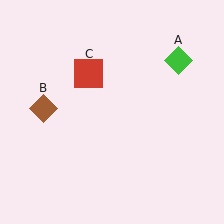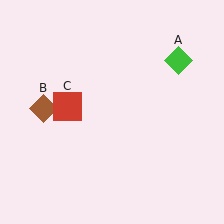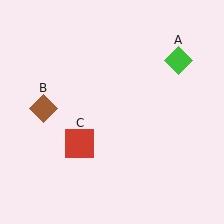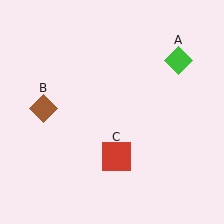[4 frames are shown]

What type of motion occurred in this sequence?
The red square (object C) rotated counterclockwise around the center of the scene.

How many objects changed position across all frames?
1 object changed position: red square (object C).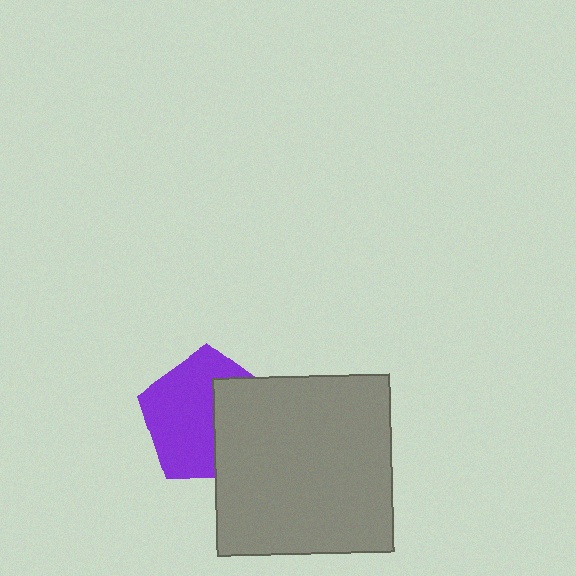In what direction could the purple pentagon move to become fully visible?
The purple pentagon could move left. That would shift it out from behind the gray square entirely.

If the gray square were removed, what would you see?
You would see the complete purple pentagon.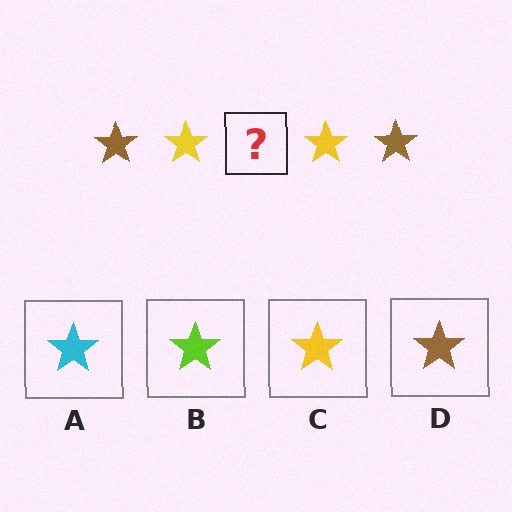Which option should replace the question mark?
Option D.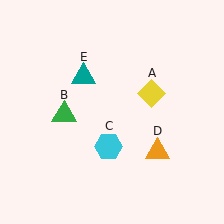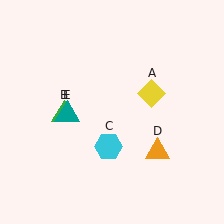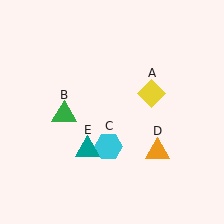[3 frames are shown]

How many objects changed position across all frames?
1 object changed position: teal triangle (object E).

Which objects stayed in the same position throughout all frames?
Yellow diamond (object A) and green triangle (object B) and cyan hexagon (object C) and orange triangle (object D) remained stationary.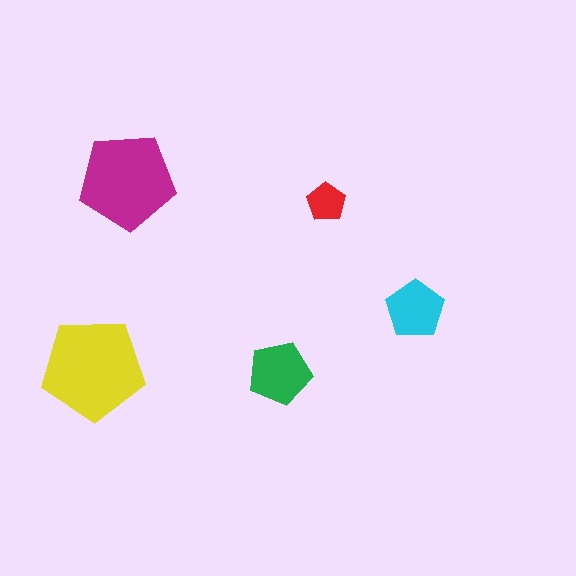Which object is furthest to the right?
The cyan pentagon is rightmost.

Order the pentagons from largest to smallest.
the yellow one, the magenta one, the green one, the cyan one, the red one.